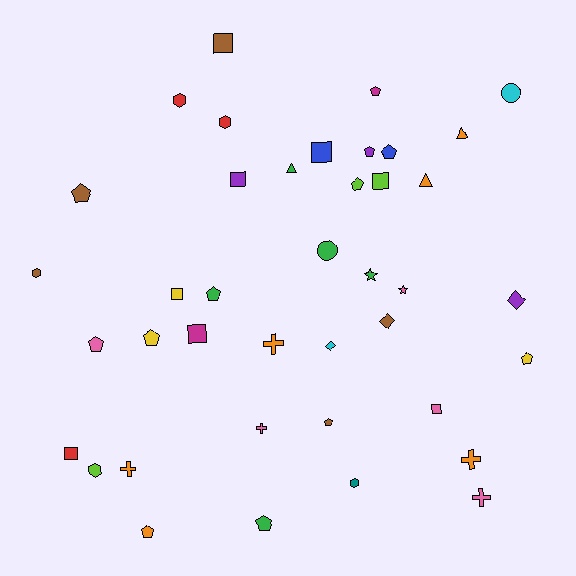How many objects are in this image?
There are 40 objects.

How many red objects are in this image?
There are 3 red objects.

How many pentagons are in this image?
There are 12 pentagons.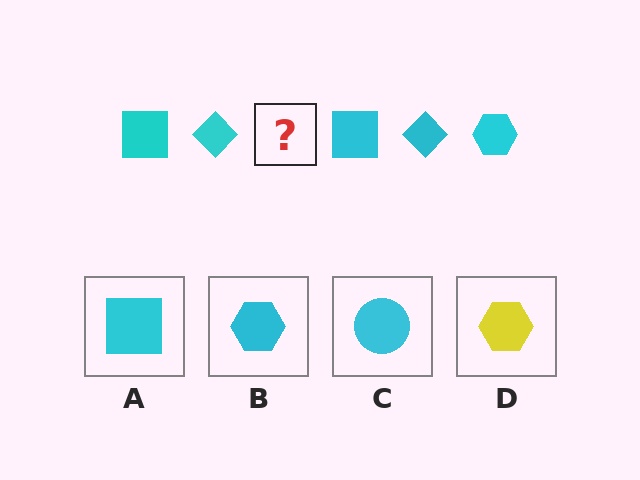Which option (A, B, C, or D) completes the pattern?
B.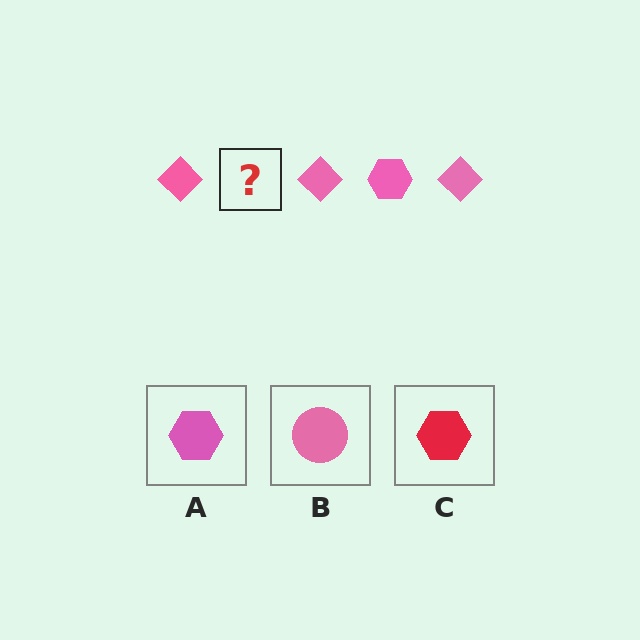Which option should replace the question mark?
Option A.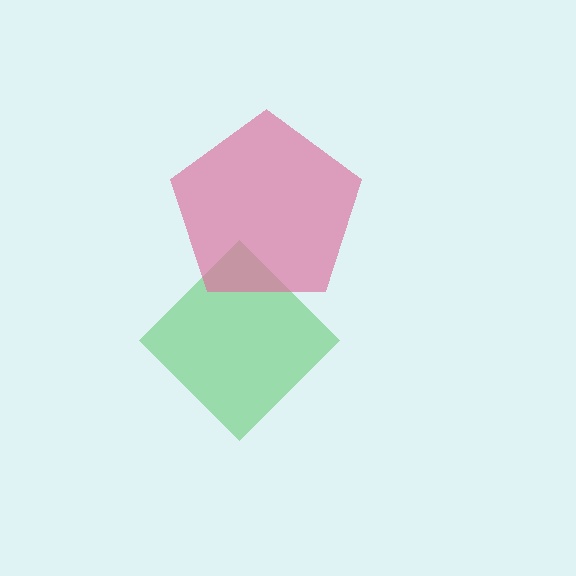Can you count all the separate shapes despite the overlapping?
Yes, there are 2 separate shapes.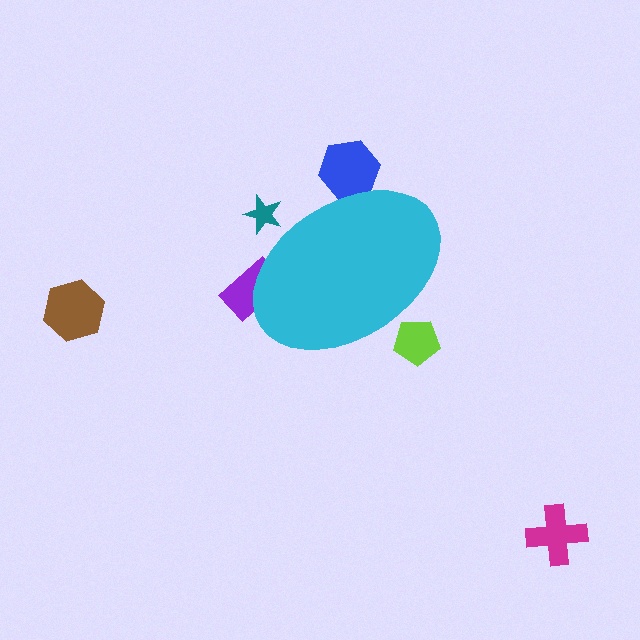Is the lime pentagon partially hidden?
Yes, the lime pentagon is partially hidden behind the cyan ellipse.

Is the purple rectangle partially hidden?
Yes, the purple rectangle is partially hidden behind the cyan ellipse.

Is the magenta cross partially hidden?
No, the magenta cross is fully visible.